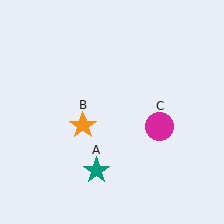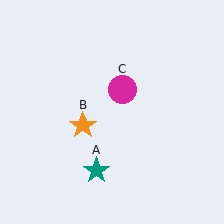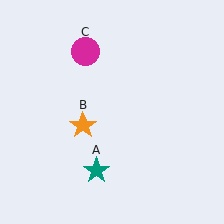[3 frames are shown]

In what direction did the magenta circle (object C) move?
The magenta circle (object C) moved up and to the left.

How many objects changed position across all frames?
1 object changed position: magenta circle (object C).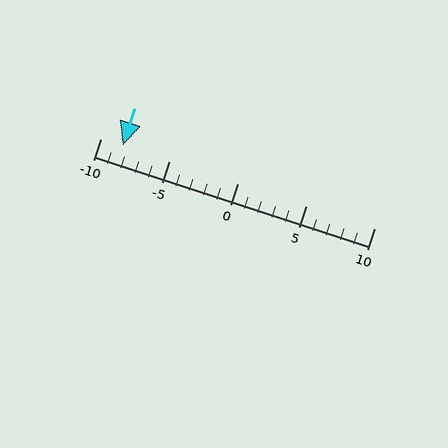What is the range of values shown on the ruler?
The ruler shows values from -10 to 10.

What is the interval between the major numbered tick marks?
The major tick marks are spaced 5 units apart.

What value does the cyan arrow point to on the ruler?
The cyan arrow points to approximately -8.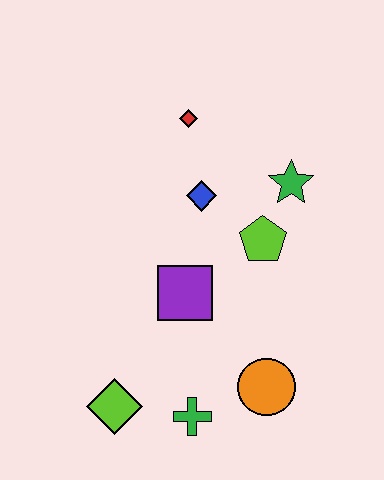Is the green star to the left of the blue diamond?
No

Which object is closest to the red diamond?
The blue diamond is closest to the red diamond.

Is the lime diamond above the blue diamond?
No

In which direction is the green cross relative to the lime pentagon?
The green cross is below the lime pentagon.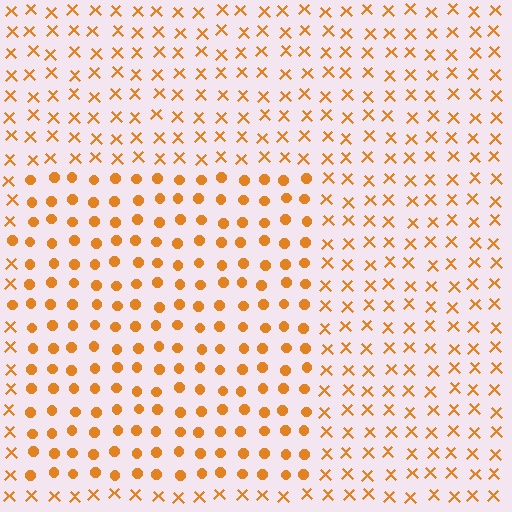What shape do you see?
I see a rectangle.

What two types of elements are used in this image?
The image uses circles inside the rectangle region and X marks outside it.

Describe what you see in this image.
The image is filled with small orange elements arranged in a uniform grid. A rectangle-shaped region contains circles, while the surrounding area contains X marks. The boundary is defined purely by the change in element shape.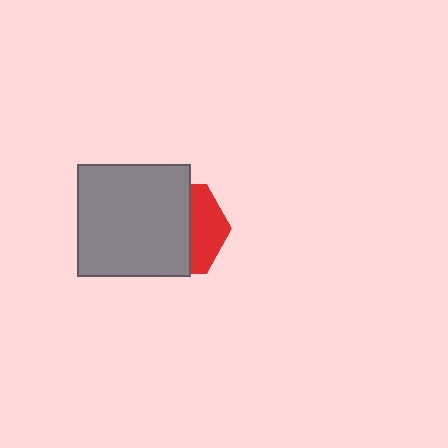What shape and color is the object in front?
The object in front is a gray square.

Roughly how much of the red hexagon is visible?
A small part of it is visible (roughly 36%).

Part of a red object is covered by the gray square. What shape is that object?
It is a hexagon.